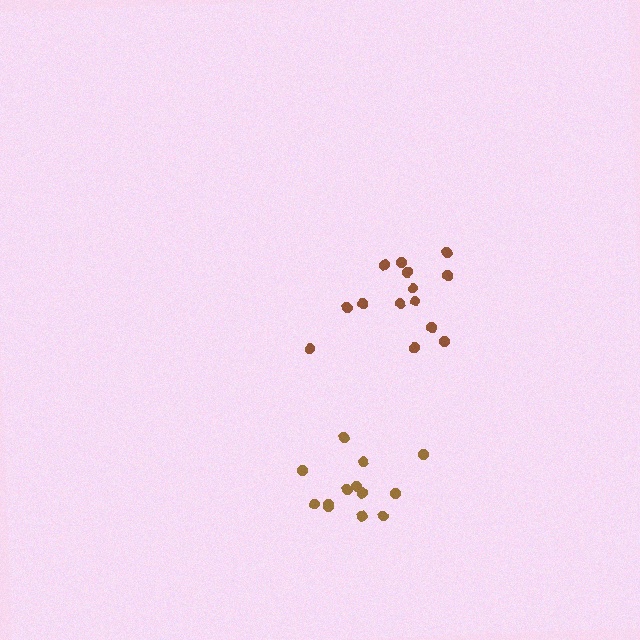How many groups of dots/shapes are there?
There are 2 groups.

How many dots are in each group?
Group 1: 13 dots, Group 2: 14 dots (27 total).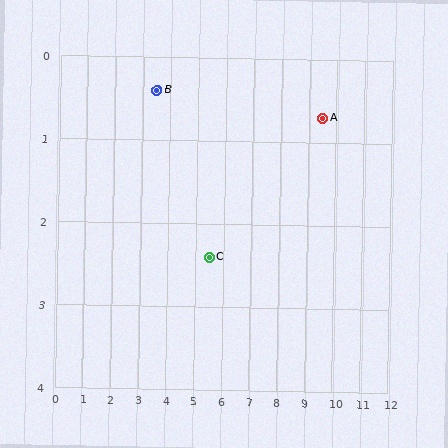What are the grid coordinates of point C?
Point C is at approximately (5.5, 2.4).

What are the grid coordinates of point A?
Point A is at approximately (9.5, 0.7).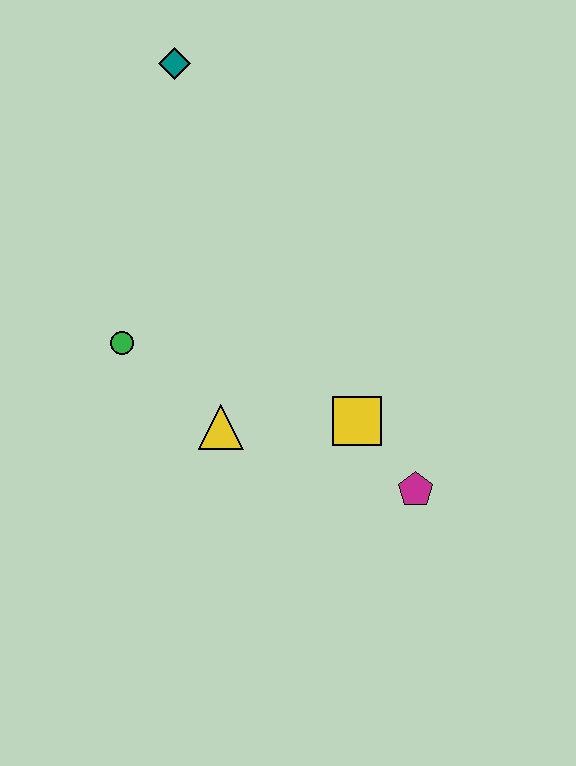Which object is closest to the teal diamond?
The green circle is closest to the teal diamond.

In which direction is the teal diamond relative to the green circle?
The teal diamond is above the green circle.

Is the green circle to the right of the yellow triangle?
No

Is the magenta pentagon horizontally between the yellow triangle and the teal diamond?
No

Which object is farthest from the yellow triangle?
The teal diamond is farthest from the yellow triangle.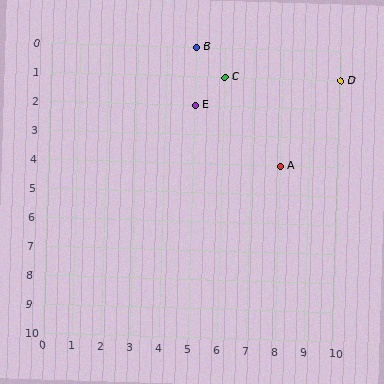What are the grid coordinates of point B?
Point B is at grid coordinates (5, 0).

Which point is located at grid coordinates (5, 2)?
Point E is at (5, 2).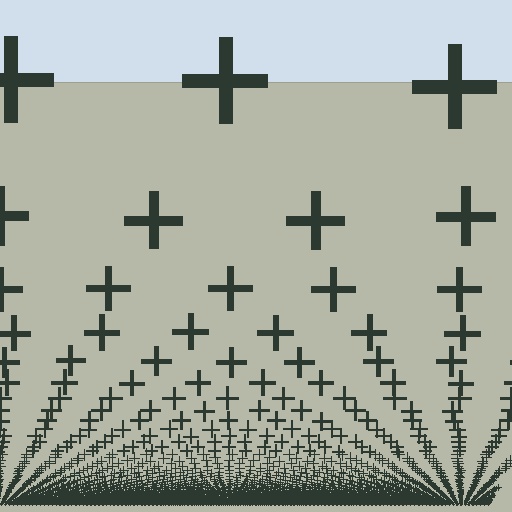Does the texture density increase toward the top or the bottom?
Density increases toward the bottom.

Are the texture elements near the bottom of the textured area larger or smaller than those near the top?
Smaller. The gradient is inverted — elements near the bottom are smaller and denser.